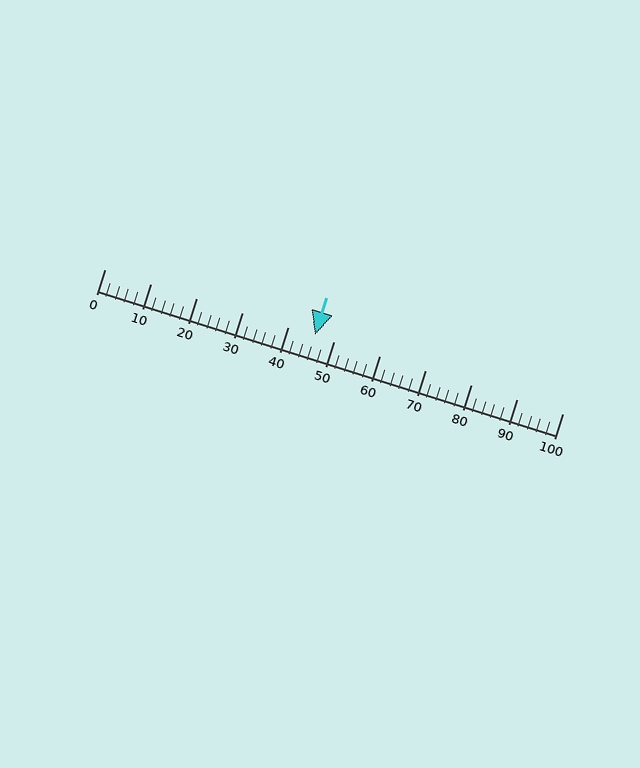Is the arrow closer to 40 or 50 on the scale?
The arrow is closer to 50.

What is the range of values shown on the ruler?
The ruler shows values from 0 to 100.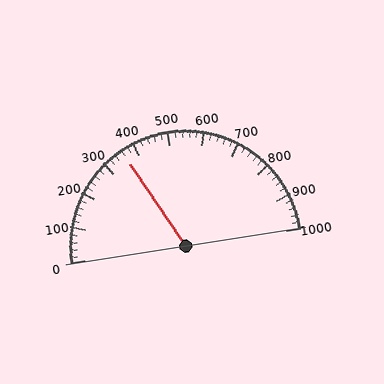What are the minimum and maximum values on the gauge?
The gauge ranges from 0 to 1000.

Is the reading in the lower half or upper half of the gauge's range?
The reading is in the lower half of the range (0 to 1000).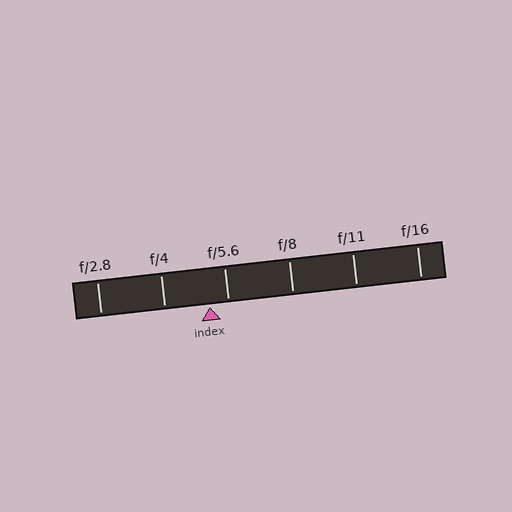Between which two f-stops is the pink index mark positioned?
The index mark is between f/4 and f/5.6.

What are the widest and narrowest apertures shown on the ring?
The widest aperture shown is f/2.8 and the narrowest is f/16.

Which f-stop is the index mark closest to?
The index mark is closest to f/5.6.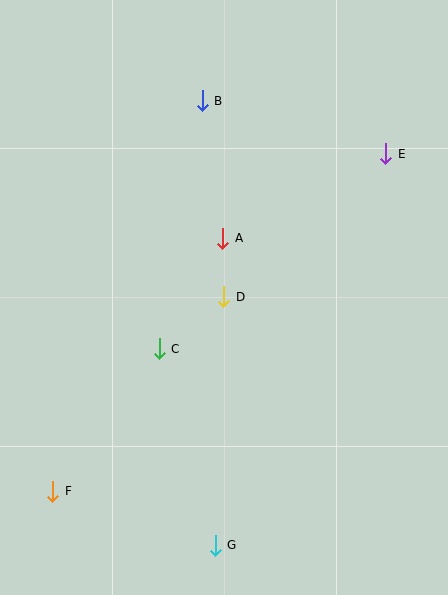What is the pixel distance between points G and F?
The distance between G and F is 171 pixels.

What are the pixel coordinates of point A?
Point A is at (223, 238).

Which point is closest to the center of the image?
Point D at (224, 297) is closest to the center.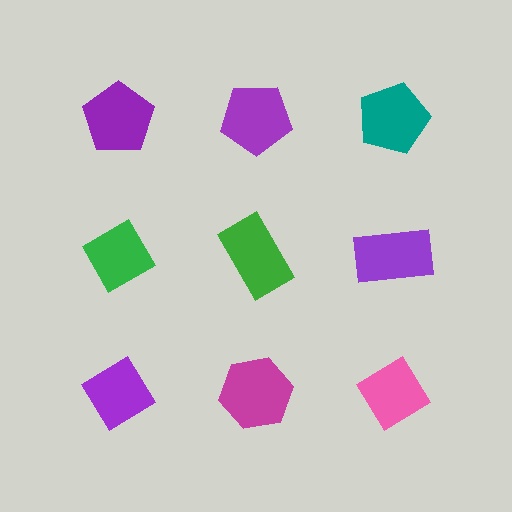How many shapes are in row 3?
3 shapes.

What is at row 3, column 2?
A magenta hexagon.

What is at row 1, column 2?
A purple pentagon.